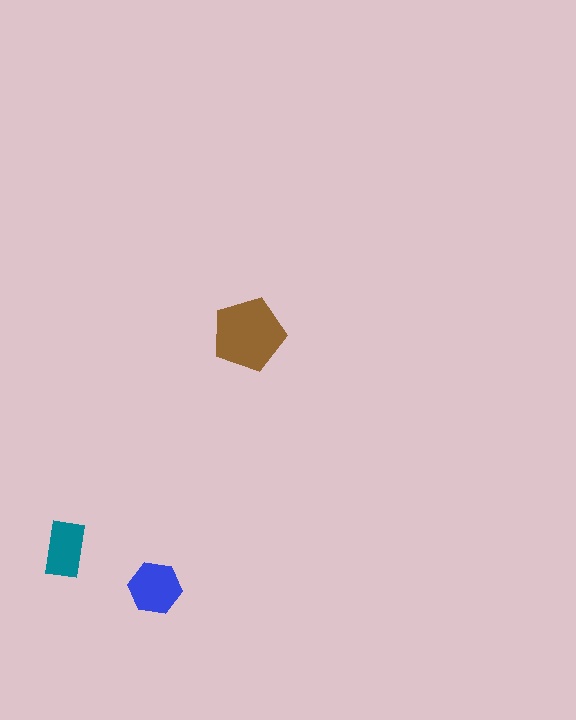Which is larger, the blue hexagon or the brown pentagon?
The brown pentagon.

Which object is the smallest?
The teal rectangle.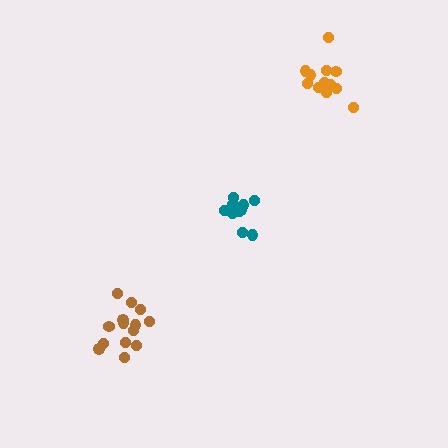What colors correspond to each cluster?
The clusters are colored: brown, teal, orange.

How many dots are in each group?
Group 1: 14 dots, Group 2: 10 dots, Group 3: 12 dots (36 total).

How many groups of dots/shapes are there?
There are 3 groups.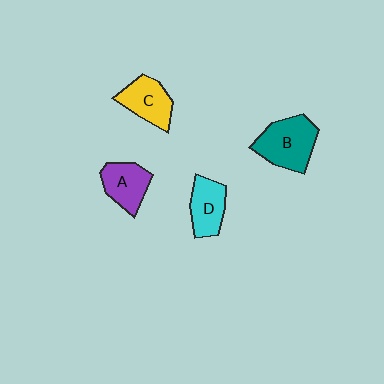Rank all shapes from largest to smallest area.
From largest to smallest: B (teal), C (yellow), A (purple), D (cyan).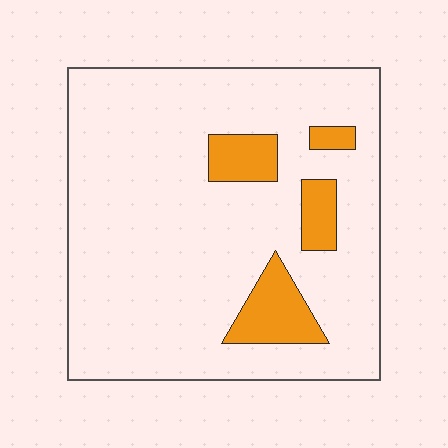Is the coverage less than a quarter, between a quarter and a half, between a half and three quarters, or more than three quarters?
Less than a quarter.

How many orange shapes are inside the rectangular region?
4.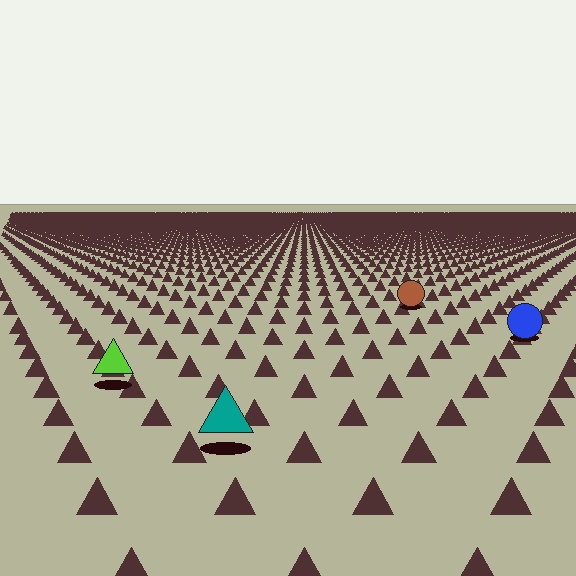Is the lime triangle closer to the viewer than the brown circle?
Yes. The lime triangle is closer — you can tell from the texture gradient: the ground texture is coarser near it.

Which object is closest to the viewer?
The teal triangle is closest. The texture marks near it are larger and more spread out.